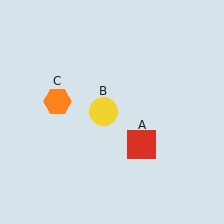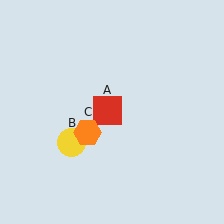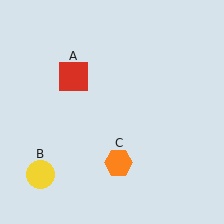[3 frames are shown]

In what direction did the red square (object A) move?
The red square (object A) moved up and to the left.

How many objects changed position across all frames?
3 objects changed position: red square (object A), yellow circle (object B), orange hexagon (object C).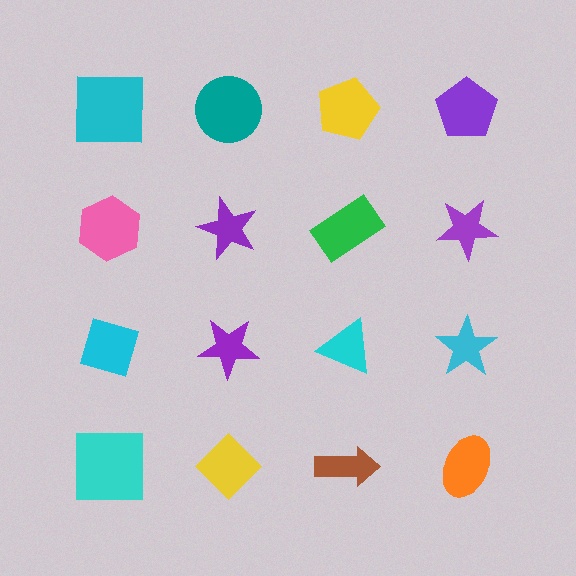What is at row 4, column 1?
A cyan square.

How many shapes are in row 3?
4 shapes.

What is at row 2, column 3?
A green rectangle.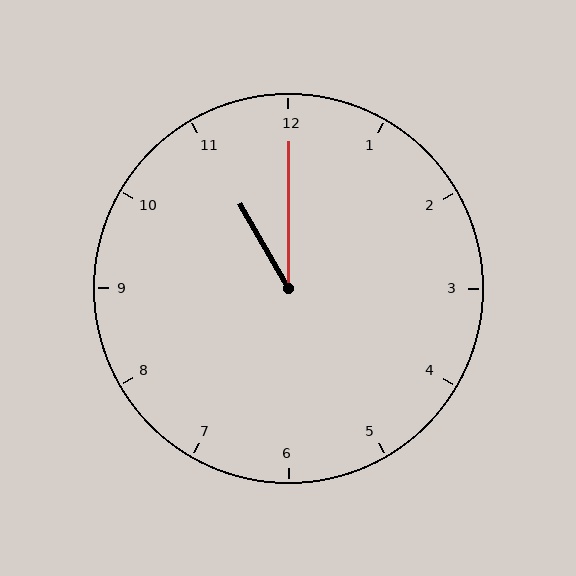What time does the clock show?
11:00.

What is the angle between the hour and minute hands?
Approximately 30 degrees.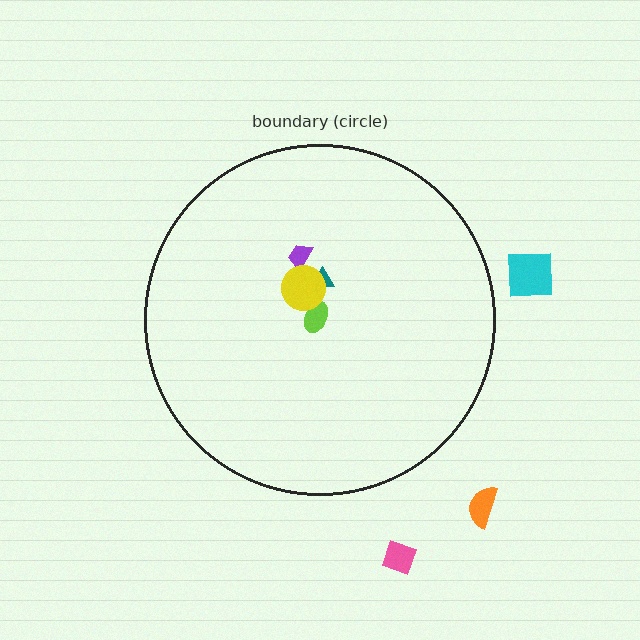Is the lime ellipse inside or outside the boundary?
Inside.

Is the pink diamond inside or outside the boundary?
Outside.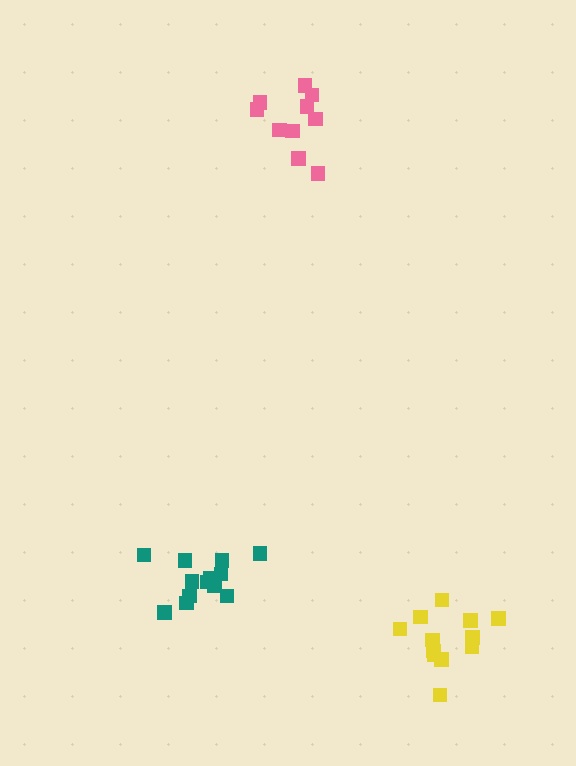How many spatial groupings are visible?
There are 3 spatial groupings.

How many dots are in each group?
Group 1: 13 dots, Group 2: 12 dots, Group 3: 10 dots (35 total).